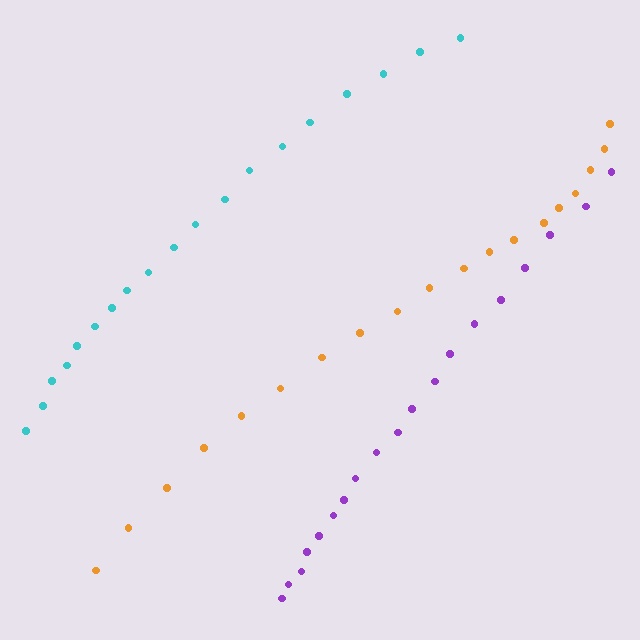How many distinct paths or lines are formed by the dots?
There are 3 distinct paths.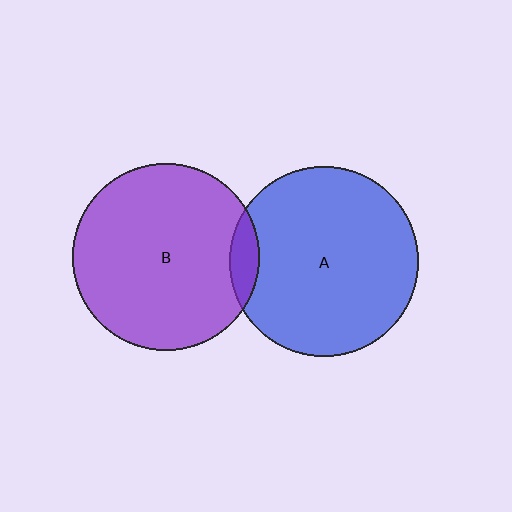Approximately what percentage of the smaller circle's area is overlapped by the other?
Approximately 10%.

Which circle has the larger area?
Circle A (blue).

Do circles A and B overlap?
Yes.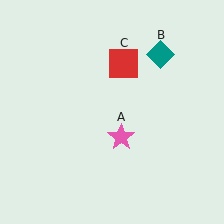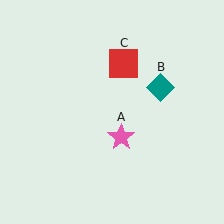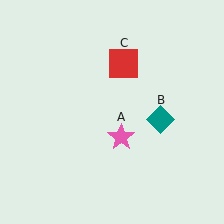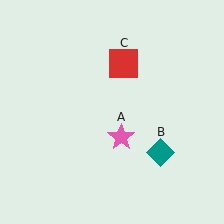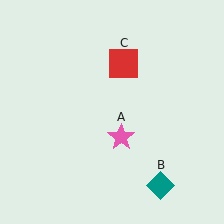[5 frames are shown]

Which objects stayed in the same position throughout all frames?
Pink star (object A) and red square (object C) remained stationary.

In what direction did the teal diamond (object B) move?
The teal diamond (object B) moved down.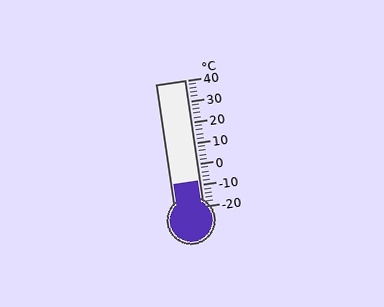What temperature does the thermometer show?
The thermometer shows approximately -8°C.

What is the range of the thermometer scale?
The thermometer scale ranges from -20°C to 40°C.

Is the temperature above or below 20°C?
The temperature is below 20°C.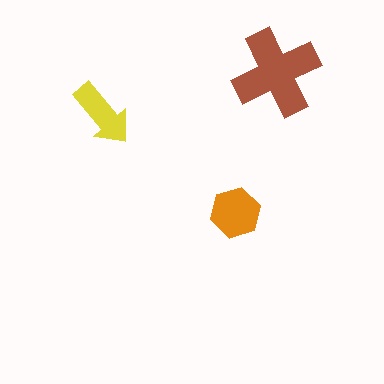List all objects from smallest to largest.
The yellow arrow, the orange hexagon, the brown cross.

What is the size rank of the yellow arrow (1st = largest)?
3rd.